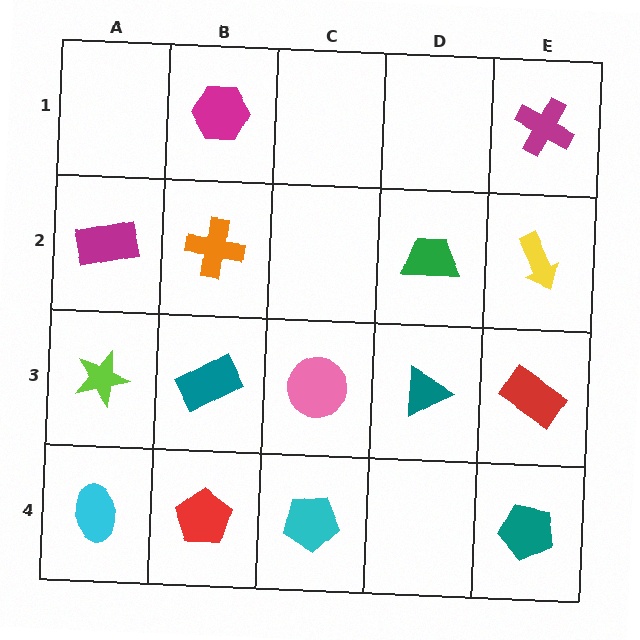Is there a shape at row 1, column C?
No, that cell is empty.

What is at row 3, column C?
A pink circle.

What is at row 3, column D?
A teal triangle.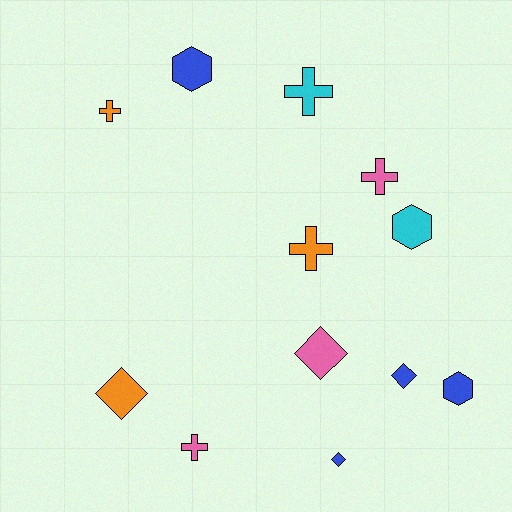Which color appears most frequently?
Blue, with 4 objects.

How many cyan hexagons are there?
There is 1 cyan hexagon.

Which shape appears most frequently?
Cross, with 5 objects.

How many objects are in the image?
There are 12 objects.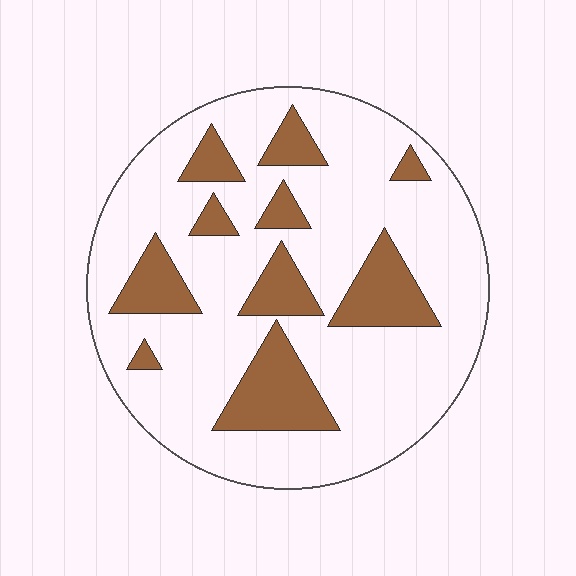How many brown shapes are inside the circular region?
10.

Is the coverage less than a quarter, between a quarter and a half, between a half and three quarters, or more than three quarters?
Less than a quarter.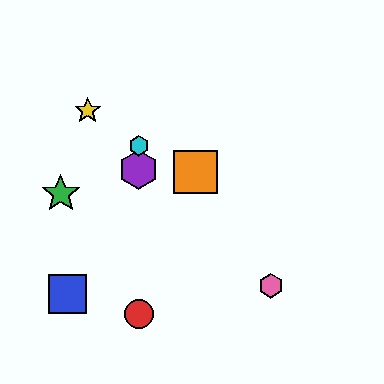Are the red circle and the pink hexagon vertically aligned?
No, the red circle is at x≈139 and the pink hexagon is at x≈271.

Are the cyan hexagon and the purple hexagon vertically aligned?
Yes, both are at x≈139.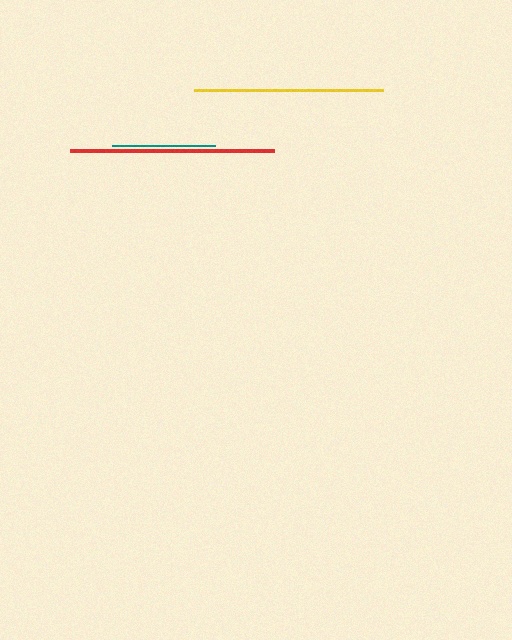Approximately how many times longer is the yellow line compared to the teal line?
The yellow line is approximately 1.8 times the length of the teal line.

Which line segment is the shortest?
The teal line is the shortest at approximately 103 pixels.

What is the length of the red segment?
The red segment is approximately 203 pixels long.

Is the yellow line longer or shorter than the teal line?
The yellow line is longer than the teal line.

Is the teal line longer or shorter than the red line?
The red line is longer than the teal line.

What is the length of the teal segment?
The teal segment is approximately 103 pixels long.